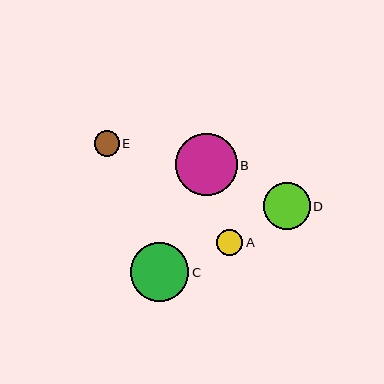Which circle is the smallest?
Circle E is the smallest with a size of approximately 25 pixels.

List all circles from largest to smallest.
From largest to smallest: B, C, D, A, E.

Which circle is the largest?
Circle B is the largest with a size of approximately 62 pixels.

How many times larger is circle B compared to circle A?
Circle B is approximately 2.4 times the size of circle A.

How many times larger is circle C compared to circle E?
Circle C is approximately 2.3 times the size of circle E.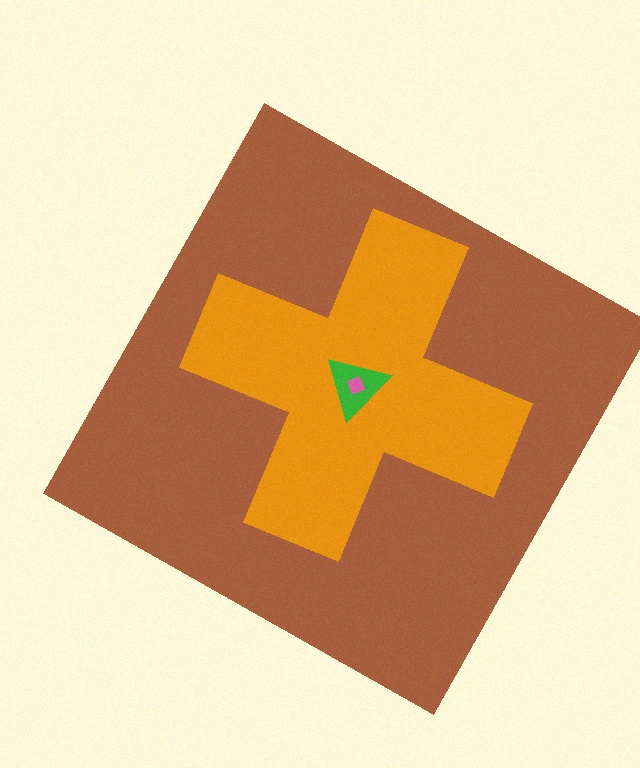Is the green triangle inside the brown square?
Yes.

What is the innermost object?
The pink diamond.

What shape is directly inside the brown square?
The orange cross.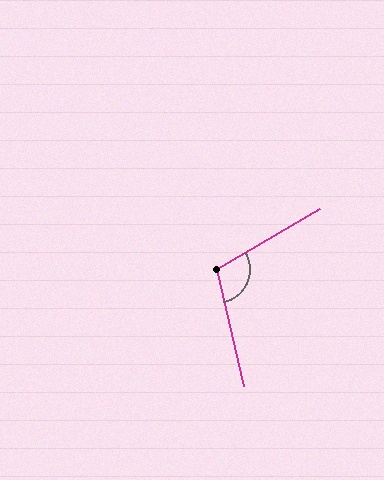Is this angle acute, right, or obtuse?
It is obtuse.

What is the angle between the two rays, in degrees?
Approximately 108 degrees.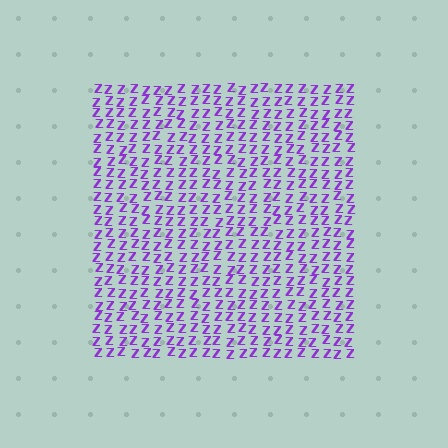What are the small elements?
The small elements are letter Z's.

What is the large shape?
The large shape is a square.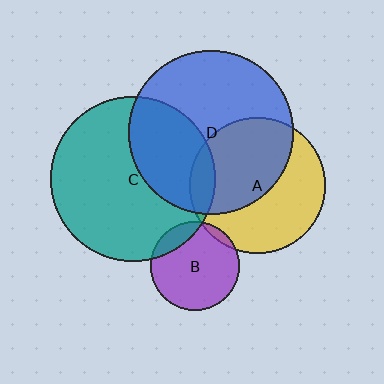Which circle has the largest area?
Circle C (teal).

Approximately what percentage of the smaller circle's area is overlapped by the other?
Approximately 5%.